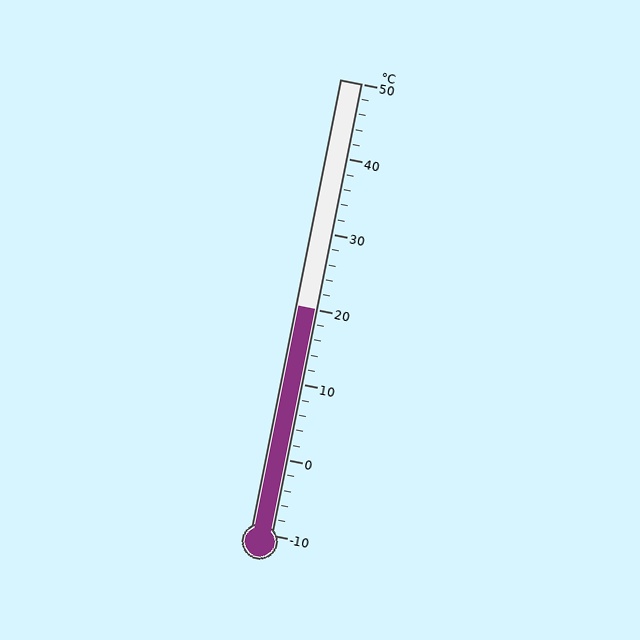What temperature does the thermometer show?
The thermometer shows approximately 20°C.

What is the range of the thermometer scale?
The thermometer scale ranges from -10°C to 50°C.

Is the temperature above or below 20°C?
The temperature is at 20°C.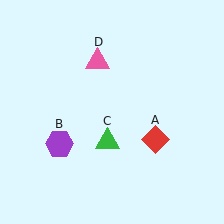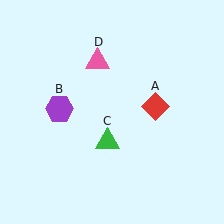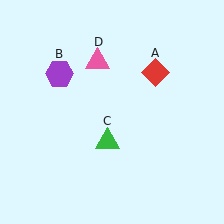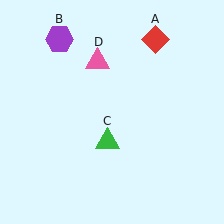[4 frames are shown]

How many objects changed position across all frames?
2 objects changed position: red diamond (object A), purple hexagon (object B).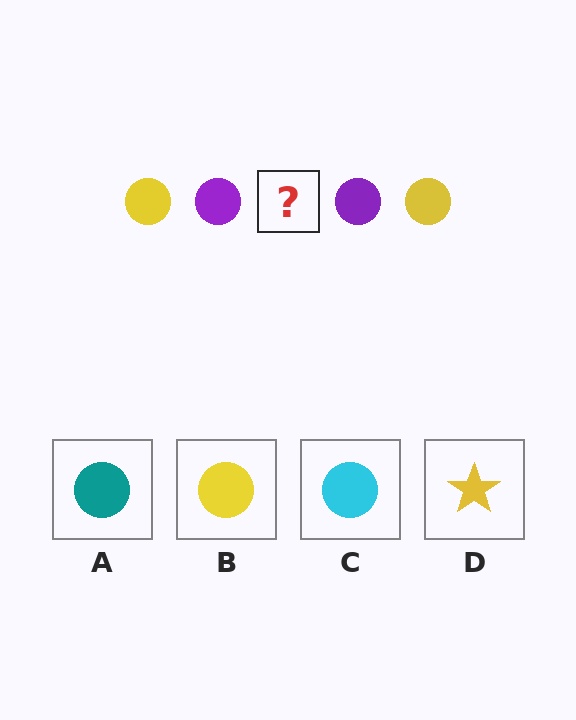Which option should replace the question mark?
Option B.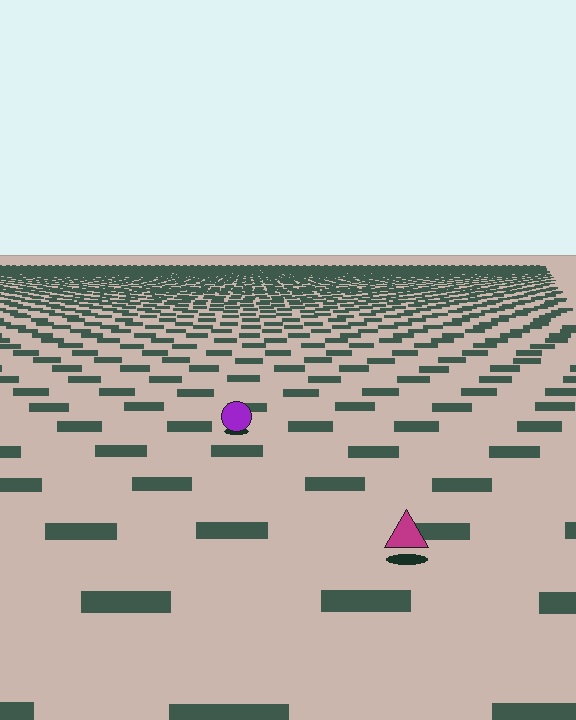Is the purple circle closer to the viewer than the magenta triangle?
No. The magenta triangle is closer — you can tell from the texture gradient: the ground texture is coarser near it.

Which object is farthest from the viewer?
The purple circle is farthest from the viewer. It appears smaller and the ground texture around it is denser.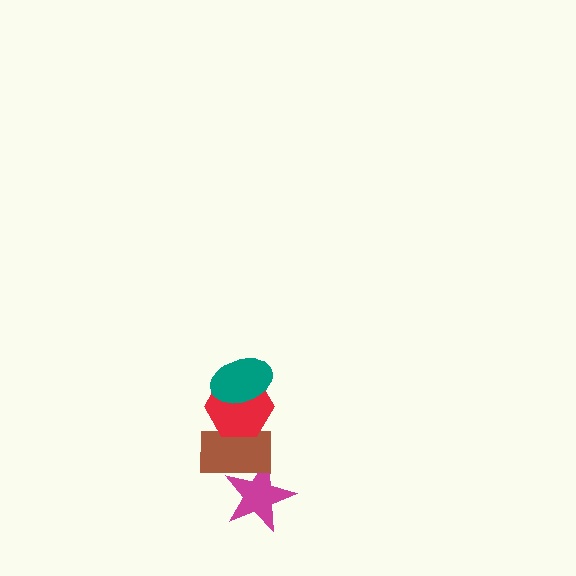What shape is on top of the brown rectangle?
The red hexagon is on top of the brown rectangle.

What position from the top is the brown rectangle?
The brown rectangle is 3rd from the top.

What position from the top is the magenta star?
The magenta star is 4th from the top.